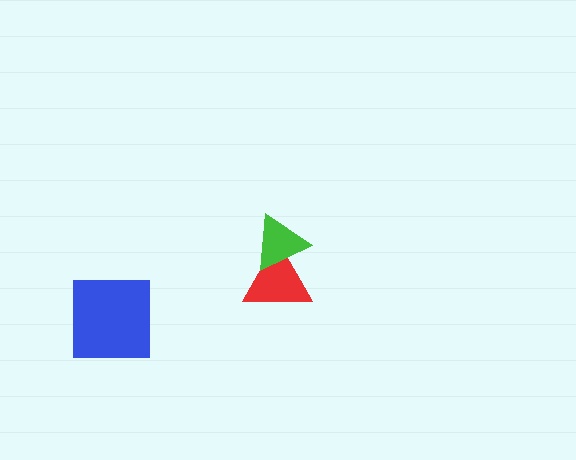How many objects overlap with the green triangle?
1 object overlaps with the green triangle.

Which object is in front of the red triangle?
The green triangle is in front of the red triangle.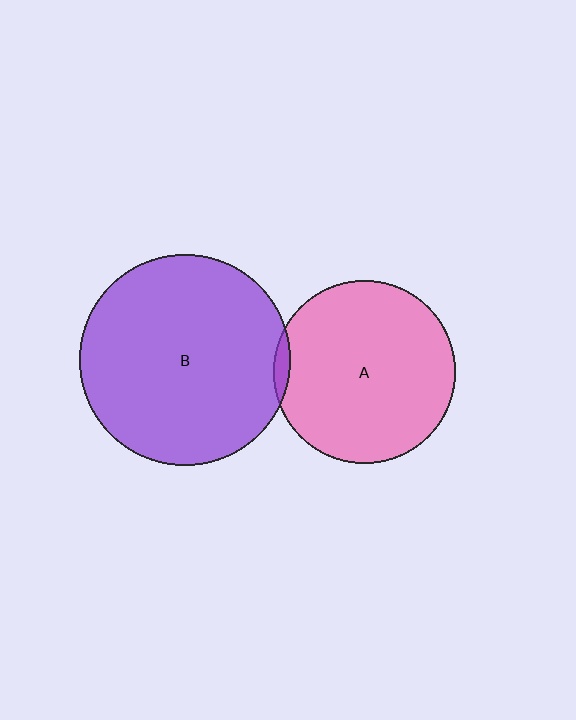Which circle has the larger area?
Circle B (purple).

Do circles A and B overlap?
Yes.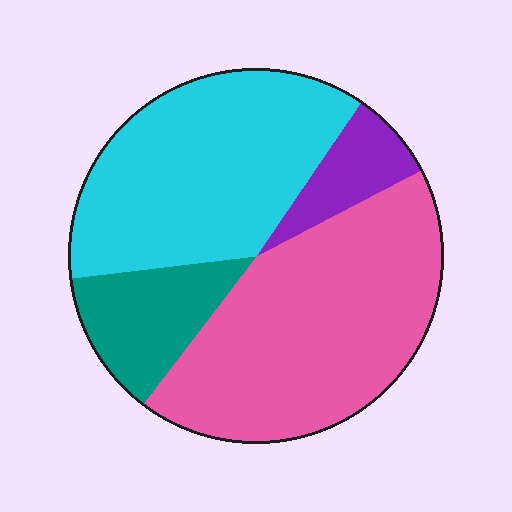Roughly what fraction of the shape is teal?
Teal takes up about one eighth (1/8) of the shape.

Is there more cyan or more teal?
Cyan.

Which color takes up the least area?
Purple, at roughly 10%.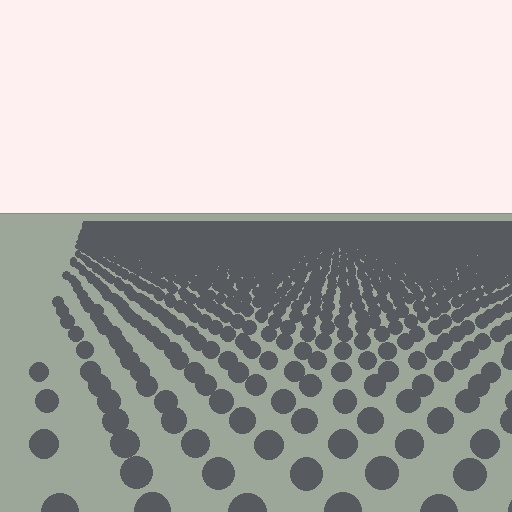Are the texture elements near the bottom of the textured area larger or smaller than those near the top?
Larger. Near the bottom, elements are closer to the viewer and appear at a bigger on-screen size.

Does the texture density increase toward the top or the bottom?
Density increases toward the top.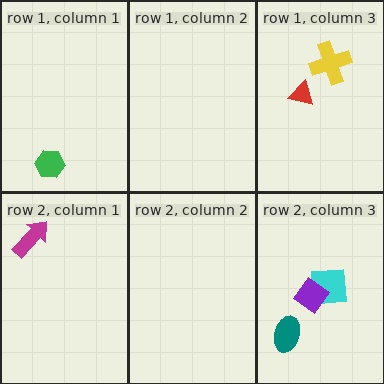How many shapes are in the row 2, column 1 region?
1.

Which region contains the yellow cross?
The row 1, column 3 region.